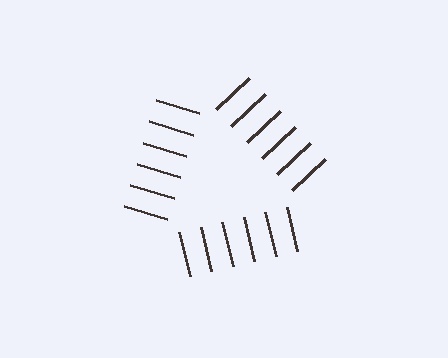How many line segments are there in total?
18 — 6 along each of the 3 edges.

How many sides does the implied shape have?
3 sides — the line-ends trace a triangle.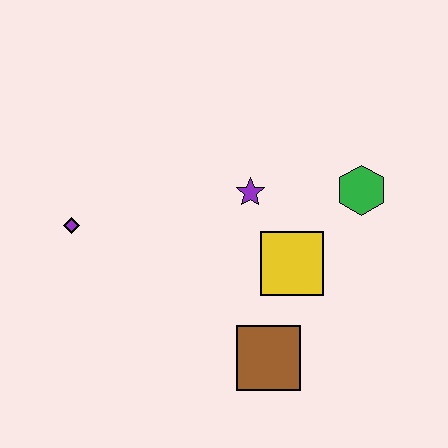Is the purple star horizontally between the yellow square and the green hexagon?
No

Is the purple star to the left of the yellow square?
Yes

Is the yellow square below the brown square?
No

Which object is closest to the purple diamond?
The purple star is closest to the purple diamond.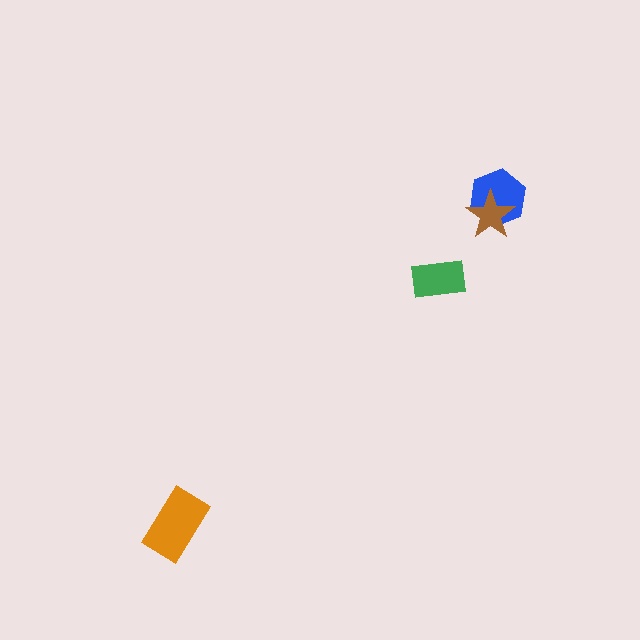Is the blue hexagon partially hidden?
Yes, it is partially covered by another shape.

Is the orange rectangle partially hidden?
No, no other shape covers it.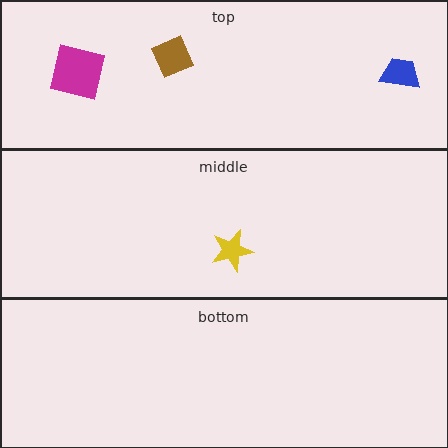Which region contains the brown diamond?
The top region.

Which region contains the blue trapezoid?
The top region.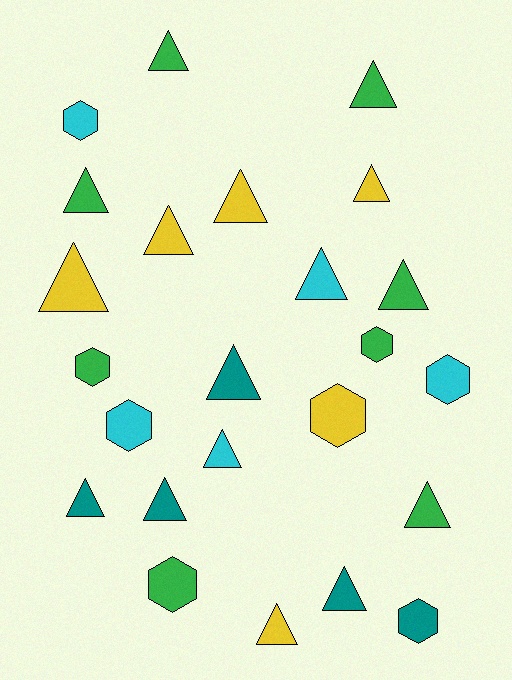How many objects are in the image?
There are 24 objects.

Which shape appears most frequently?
Triangle, with 16 objects.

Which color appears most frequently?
Green, with 8 objects.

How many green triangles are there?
There are 5 green triangles.